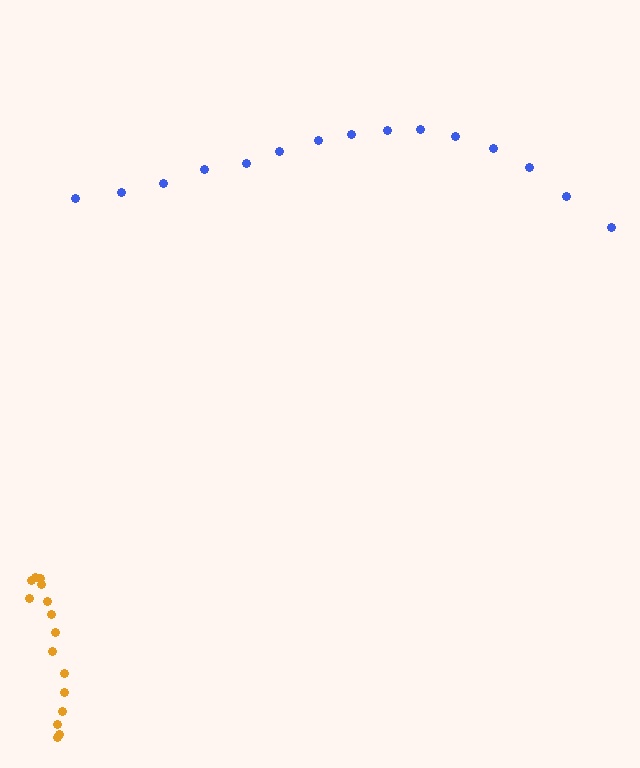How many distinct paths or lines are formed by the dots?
There are 2 distinct paths.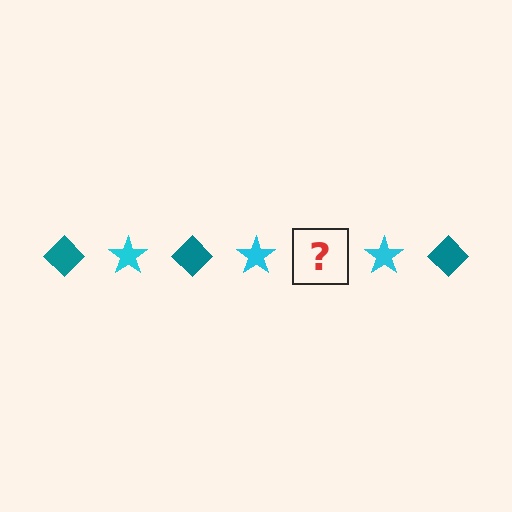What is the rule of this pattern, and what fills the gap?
The rule is that the pattern alternates between teal diamond and cyan star. The gap should be filled with a teal diamond.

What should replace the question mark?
The question mark should be replaced with a teal diamond.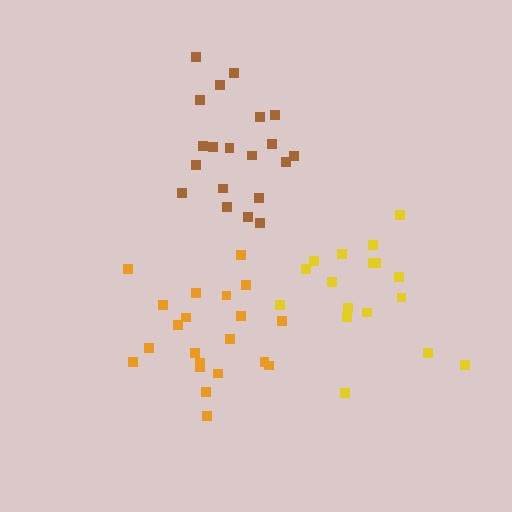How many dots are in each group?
Group 1: 20 dots, Group 2: 17 dots, Group 3: 21 dots (58 total).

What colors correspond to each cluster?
The clusters are colored: brown, yellow, orange.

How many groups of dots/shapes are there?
There are 3 groups.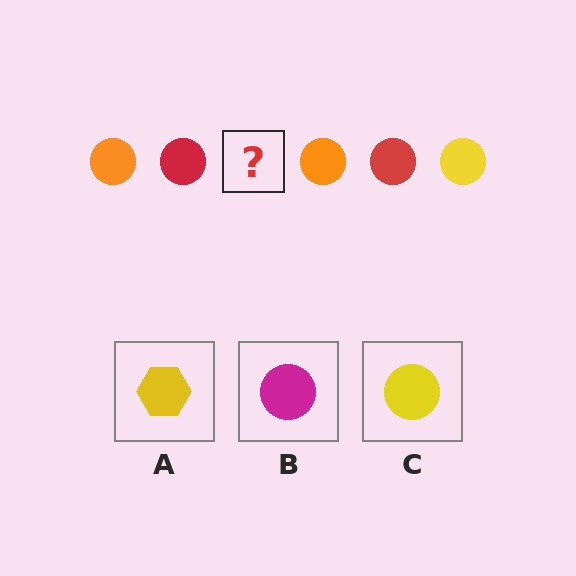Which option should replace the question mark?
Option C.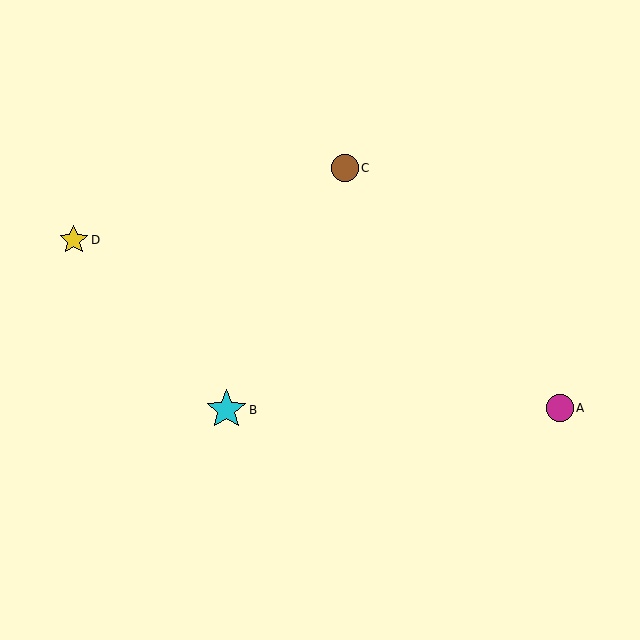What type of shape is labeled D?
Shape D is a yellow star.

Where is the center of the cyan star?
The center of the cyan star is at (226, 410).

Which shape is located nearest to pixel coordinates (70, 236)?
The yellow star (labeled D) at (74, 240) is nearest to that location.